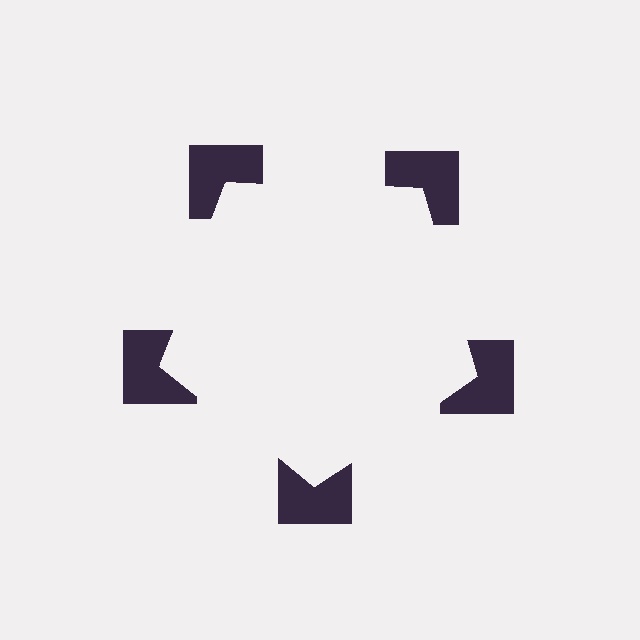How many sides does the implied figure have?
5 sides.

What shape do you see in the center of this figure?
An illusory pentagon — its edges are inferred from the aligned wedge cuts in the notched squares, not physically drawn.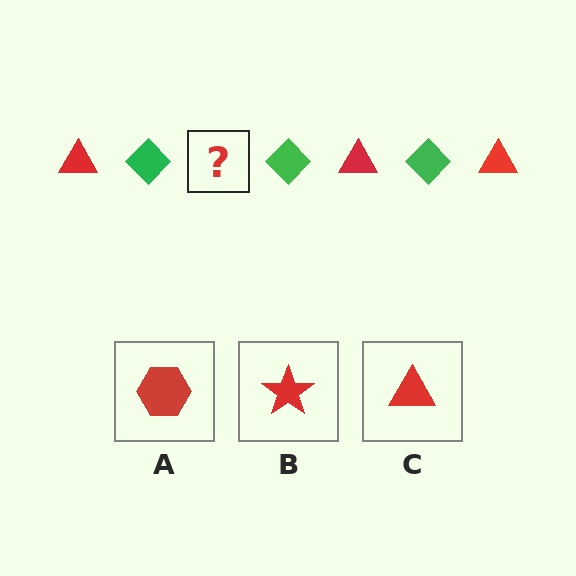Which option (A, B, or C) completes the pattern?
C.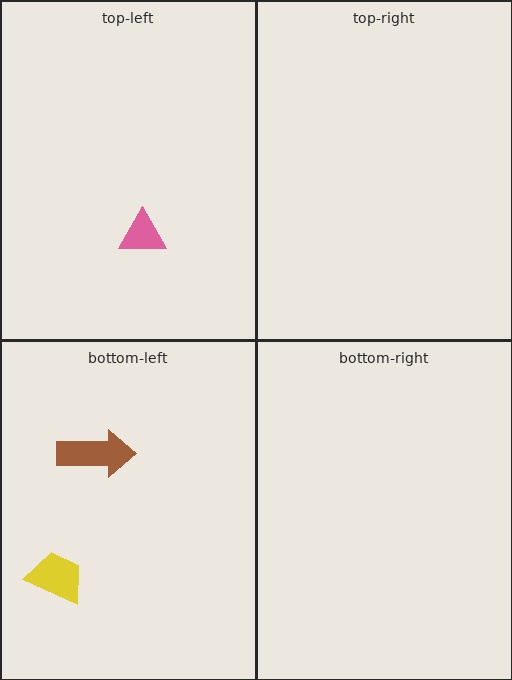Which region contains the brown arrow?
The bottom-left region.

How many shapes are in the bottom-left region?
2.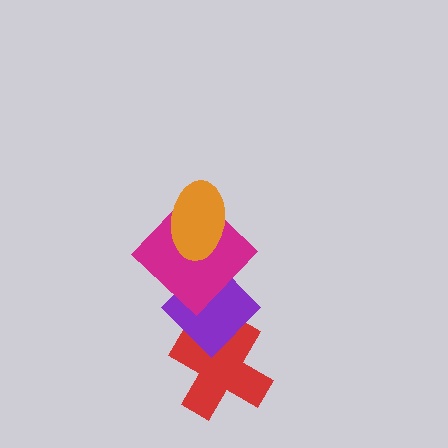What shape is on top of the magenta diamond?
The orange ellipse is on top of the magenta diamond.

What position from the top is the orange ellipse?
The orange ellipse is 1st from the top.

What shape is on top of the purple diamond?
The magenta diamond is on top of the purple diamond.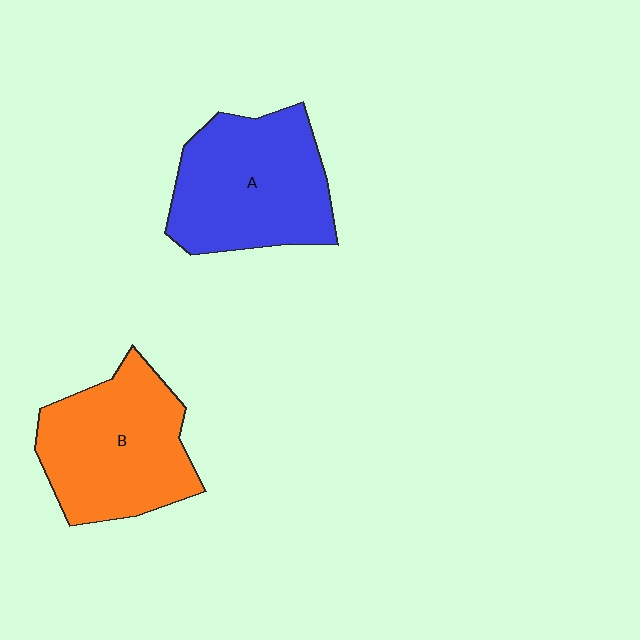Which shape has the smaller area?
Shape B (orange).